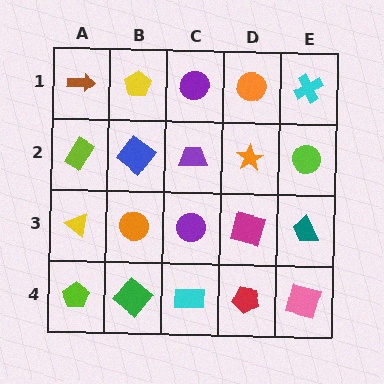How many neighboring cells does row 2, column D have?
4.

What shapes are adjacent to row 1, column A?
A lime rectangle (row 2, column A), a yellow pentagon (row 1, column B).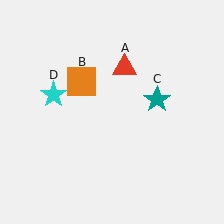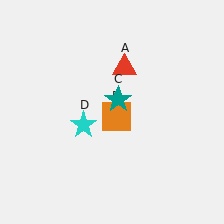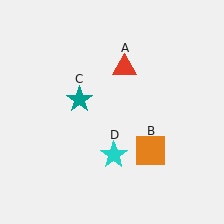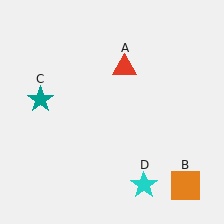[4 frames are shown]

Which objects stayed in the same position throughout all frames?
Red triangle (object A) remained stationary.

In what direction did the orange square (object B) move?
The orange square (object B) moved down and to the right.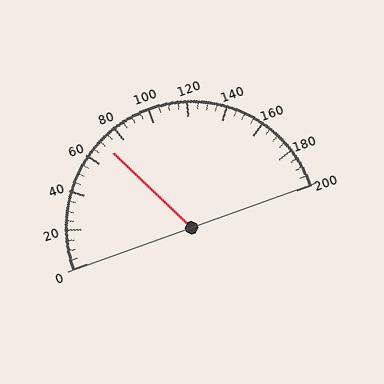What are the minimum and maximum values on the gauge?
The gauge ranges from 0 to 200.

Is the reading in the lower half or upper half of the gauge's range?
The reading is in the lower half of the range (0 to 200).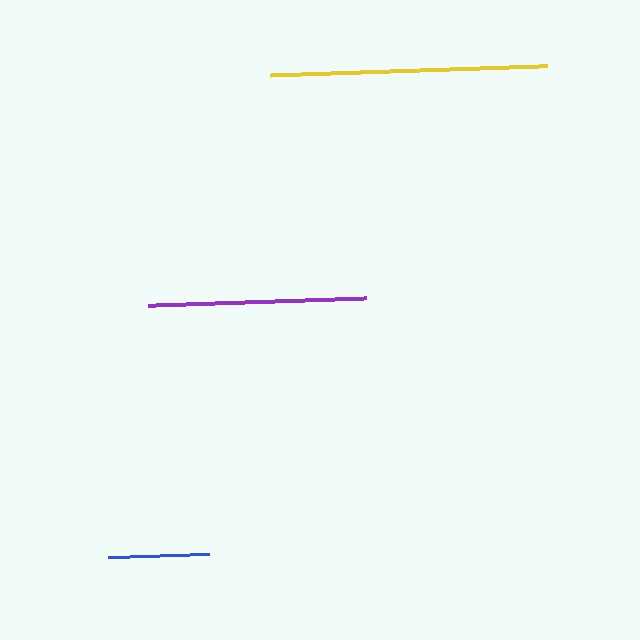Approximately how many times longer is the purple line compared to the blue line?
The purple line is approximately 2.2 times the length of the blue line.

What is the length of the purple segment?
The purple segment is approximately 218 pixels long.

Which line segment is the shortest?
The blue line is the shortest at approximately 101 pixels.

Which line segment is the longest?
The yellow line is the longest at approximately 278 pixels.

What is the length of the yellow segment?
The yellow segment is approximately 278 pixels long.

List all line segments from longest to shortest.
From longest to shortest: yellow, purple, blue.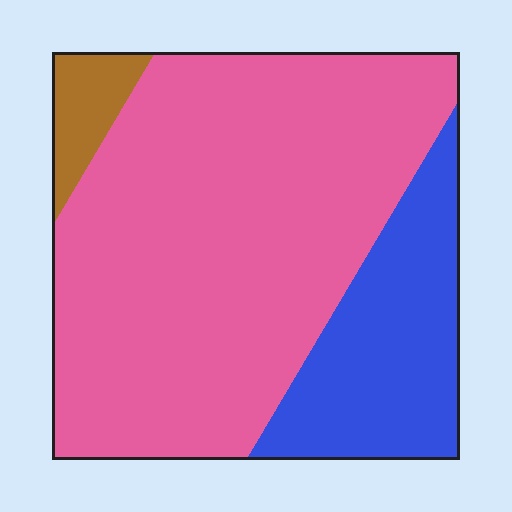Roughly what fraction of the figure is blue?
Blue takes up less than a quarter of the figure.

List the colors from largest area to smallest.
From largest to smallest: pink, blue, brown.